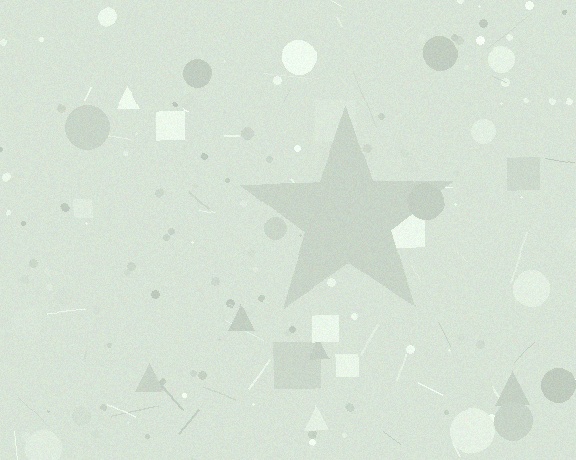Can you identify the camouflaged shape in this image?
The camouflaged shape is a star.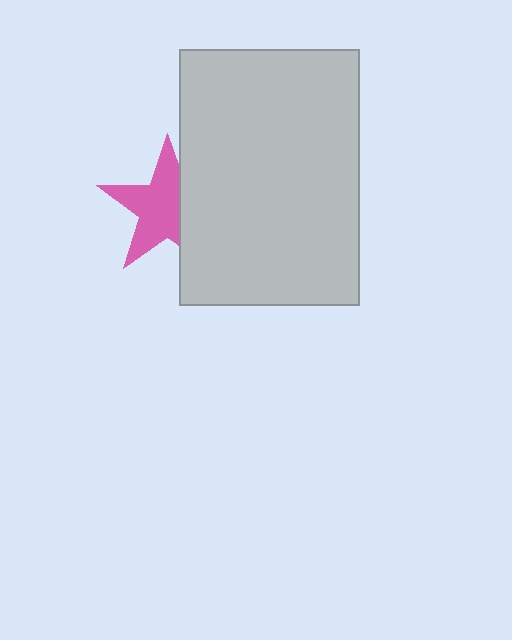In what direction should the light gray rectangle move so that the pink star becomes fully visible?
The light gray rectangle should move right. That is the shortest direction to clear the overlap and leave the pink star fully visible.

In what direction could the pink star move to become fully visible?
The pink star could move left. That would shift it out from behind the light gray rectangle entirely.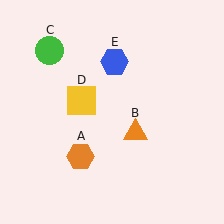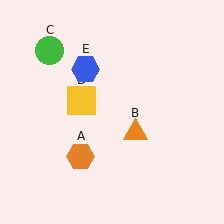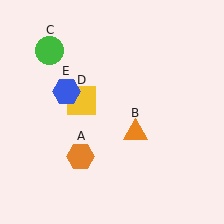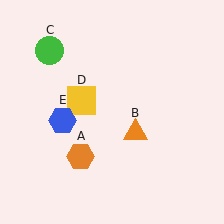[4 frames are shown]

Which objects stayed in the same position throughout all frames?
Orange hexagon (object A) and orange triangle (object B) and green circle (object C) and yellow square (object D) remained stationary.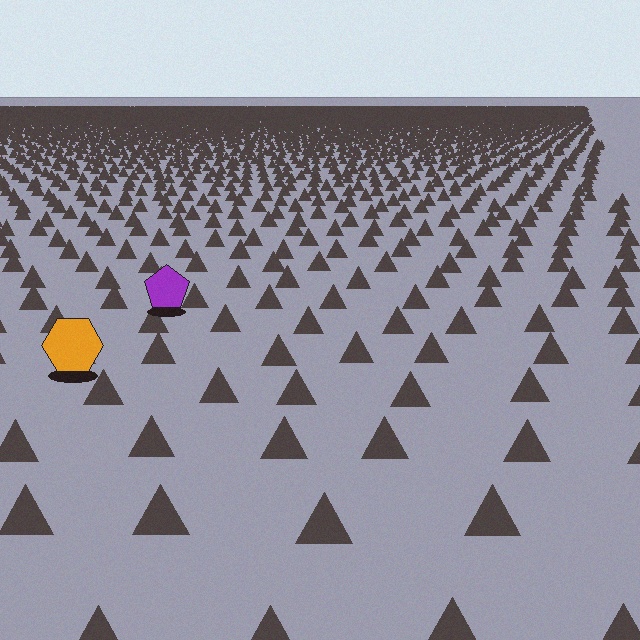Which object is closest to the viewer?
The orange hexagon is closest. The texture marks near it are larger and more spread out.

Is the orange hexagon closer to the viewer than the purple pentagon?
Yes. The orange hexagon is closer — you can tell from the texture gradient: the ground texture is coarser near it.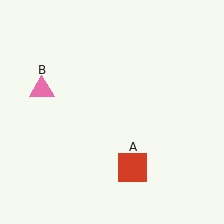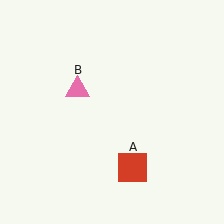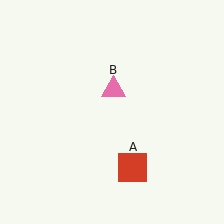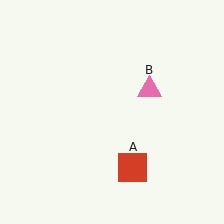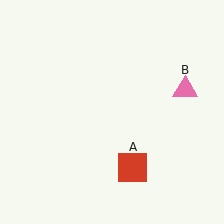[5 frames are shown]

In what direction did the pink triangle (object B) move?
The pink triangle (object B) moved right.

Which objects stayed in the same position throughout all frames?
Red square (object A) remained stationary.